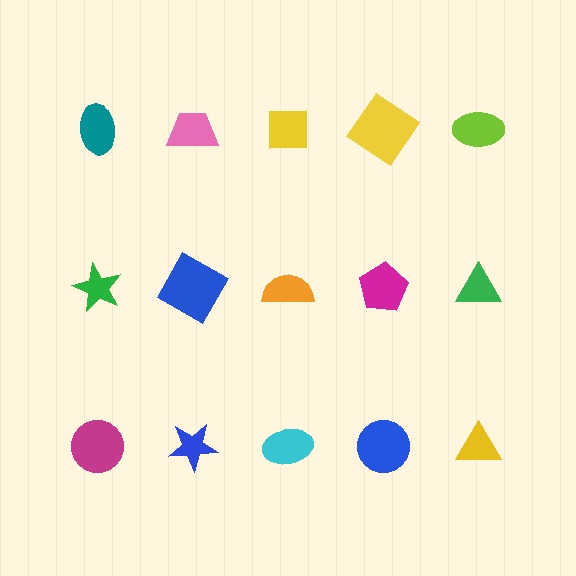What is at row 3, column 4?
A blue circle.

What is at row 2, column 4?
A magenta pentagon.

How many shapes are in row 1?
5 shapes.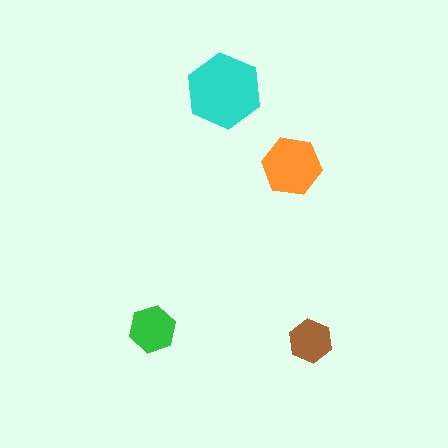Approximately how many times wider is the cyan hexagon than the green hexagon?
About 1.5 times wider.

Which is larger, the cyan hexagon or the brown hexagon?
The cyan one.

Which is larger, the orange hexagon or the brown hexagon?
The orange one.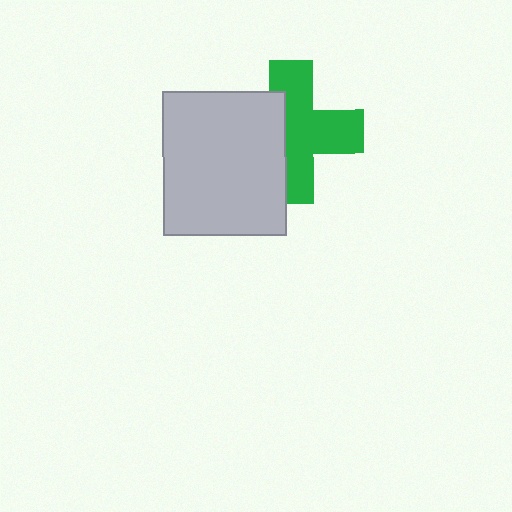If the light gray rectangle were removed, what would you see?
You would see the complete green cross.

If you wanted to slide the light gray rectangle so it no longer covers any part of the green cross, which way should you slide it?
Slide it left — that is the most direct way to separate the two shapes.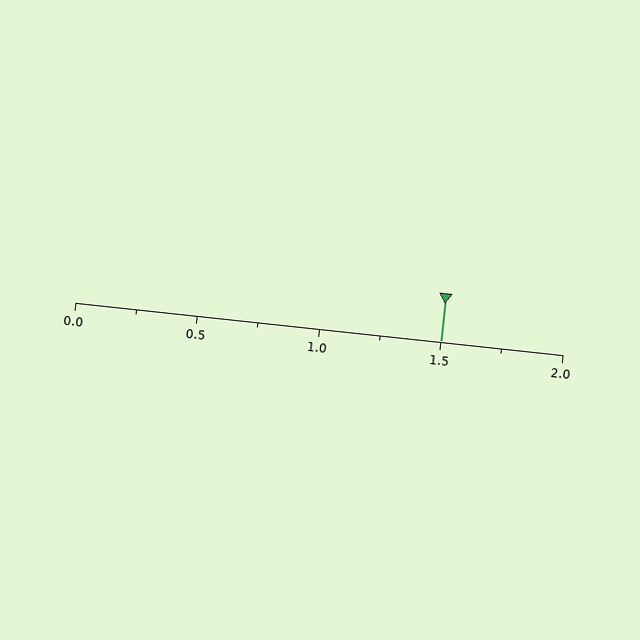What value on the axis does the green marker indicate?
The marker indicates approximately 1.5.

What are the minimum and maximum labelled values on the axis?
The axis runs from 0.0 to 2.0.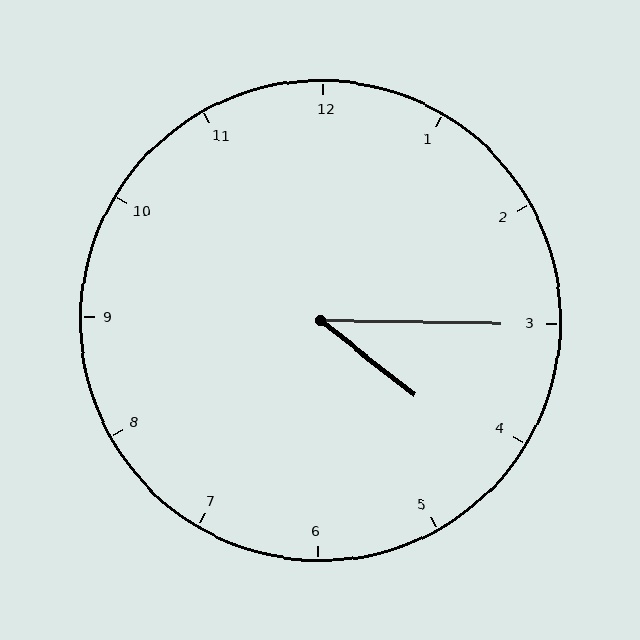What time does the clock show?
4:15.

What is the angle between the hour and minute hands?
Approximately 38 degrees.